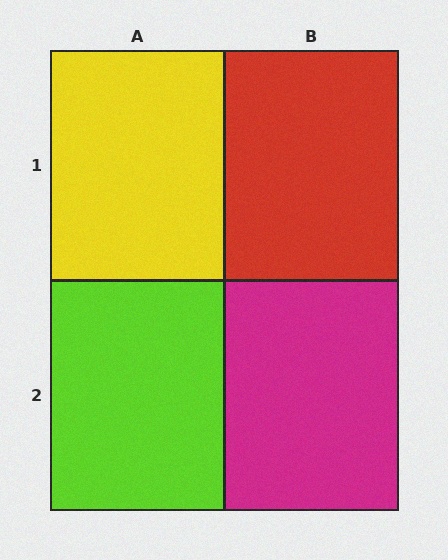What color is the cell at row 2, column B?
Magenta.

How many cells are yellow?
1 cell is yellow.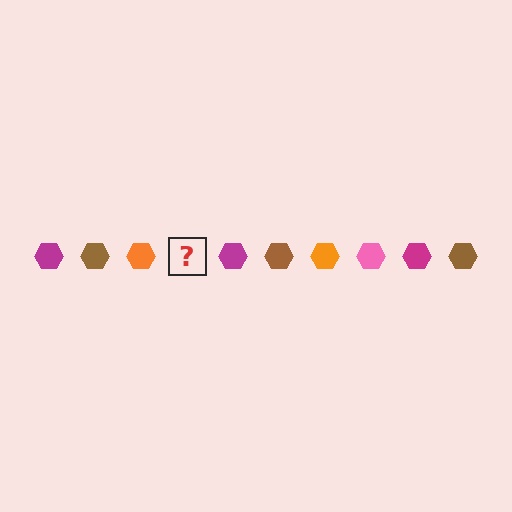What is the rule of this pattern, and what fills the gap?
The rule is that the pattern cycles through magenta, brown, orange, pink hexagons. The gap should be filled with a pink hexagon.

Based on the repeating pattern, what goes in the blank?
The blank should be a pink hexagon.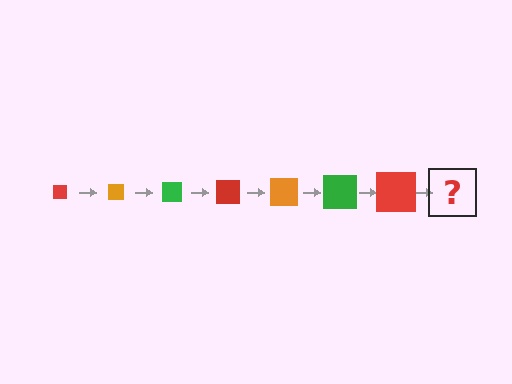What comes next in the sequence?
The next element should be an orange square, larger than the previous one.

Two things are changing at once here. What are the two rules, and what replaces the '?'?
The two rules are that the square grows larger each step and the color cycles through red, orange, and green. The '?' should be an orange square, larger than the previous one.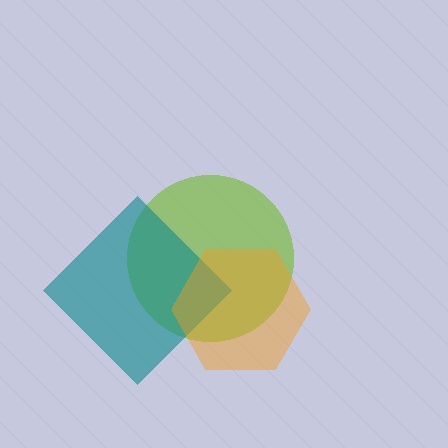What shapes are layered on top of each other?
The layered shapes are: a lime circle, a teal diamond, an orange hexagon.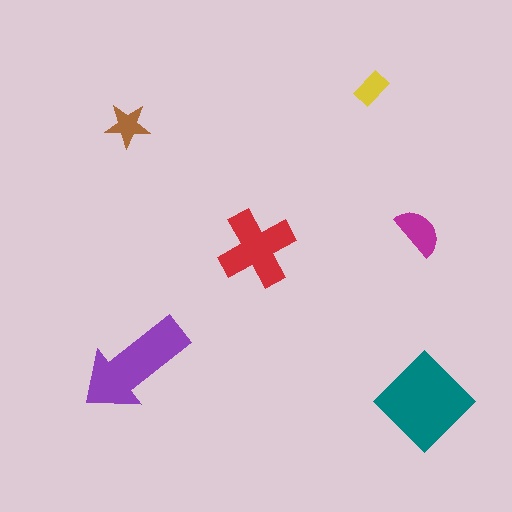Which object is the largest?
The teal diamond.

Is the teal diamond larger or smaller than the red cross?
Larger.